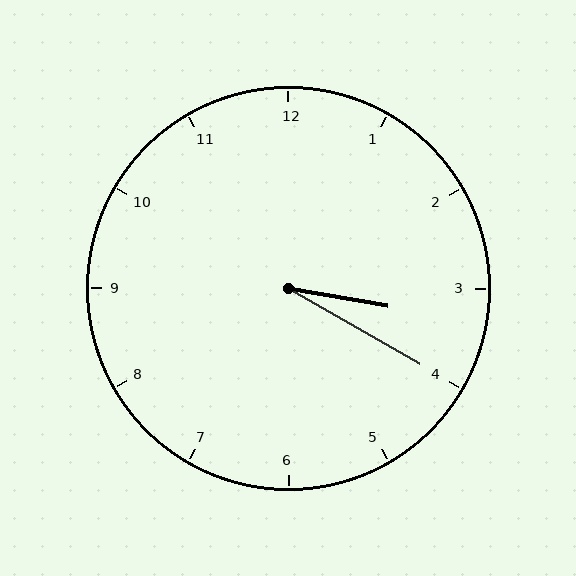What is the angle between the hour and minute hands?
Approximately 20 degrees.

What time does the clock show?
3:20.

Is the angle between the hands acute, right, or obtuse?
It is acute.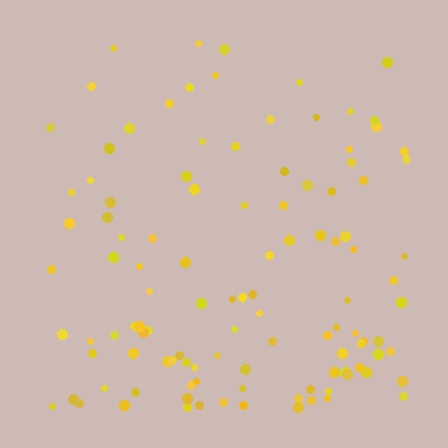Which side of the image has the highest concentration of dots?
The bottom.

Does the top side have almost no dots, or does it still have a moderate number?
Still a moderate number, just noticeably fewer than the bottom.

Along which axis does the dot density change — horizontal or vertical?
Vertical.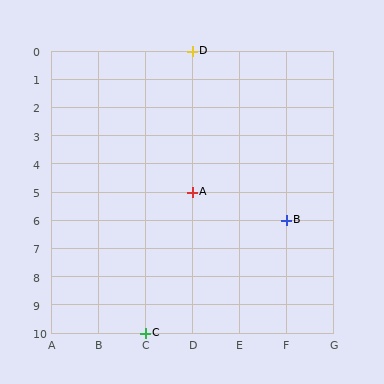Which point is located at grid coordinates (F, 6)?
Point B is at (F, 6).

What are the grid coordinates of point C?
Point C is at grid coordinates (C, 10).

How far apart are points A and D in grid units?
Points A and D are 5 rows apart.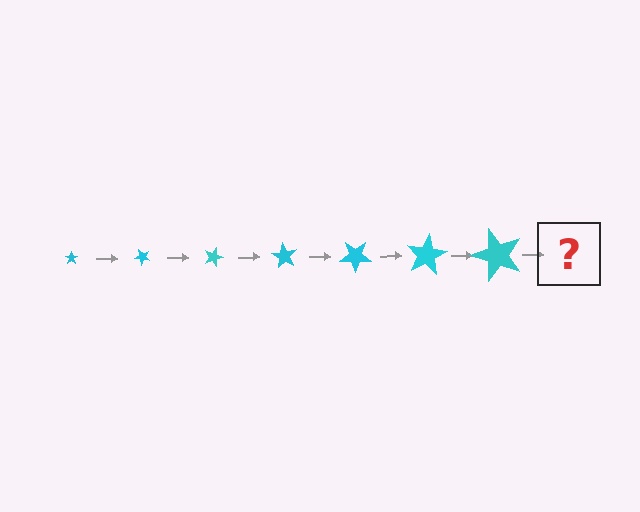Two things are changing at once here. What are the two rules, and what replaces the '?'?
The two rules are that the star grows larger each step and it rotates 45 degrees each step. The '?' should be a star, larger than the previous one and rotated 315 degrees from the start.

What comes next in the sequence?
The next element should be a star, larger than the previous one and rotated 315 degrees from the start.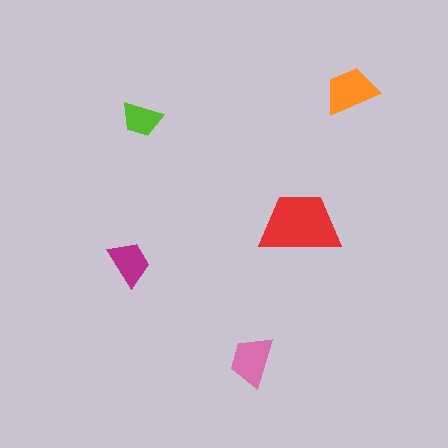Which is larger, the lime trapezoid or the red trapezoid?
The red one.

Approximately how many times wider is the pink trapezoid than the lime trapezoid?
About 1.5 times wider.